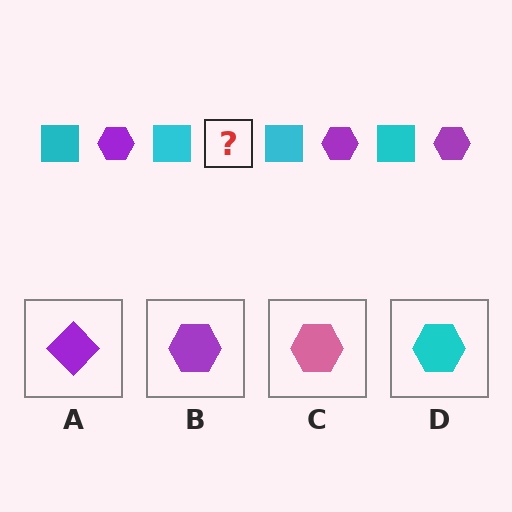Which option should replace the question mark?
Option B.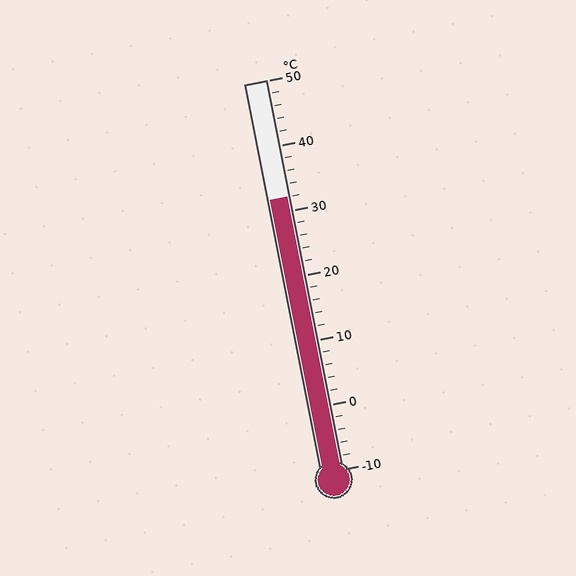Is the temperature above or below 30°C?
The temperature is above 30°C.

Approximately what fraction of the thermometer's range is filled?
The thermometer is filled to approximately 70% of its range.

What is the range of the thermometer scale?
The thermometer scale ranges from -10°C to 50°C.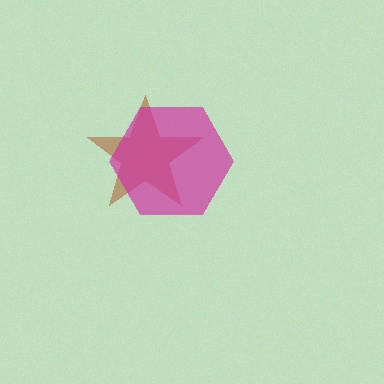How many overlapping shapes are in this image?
There are 2 overlapping shapes in the image.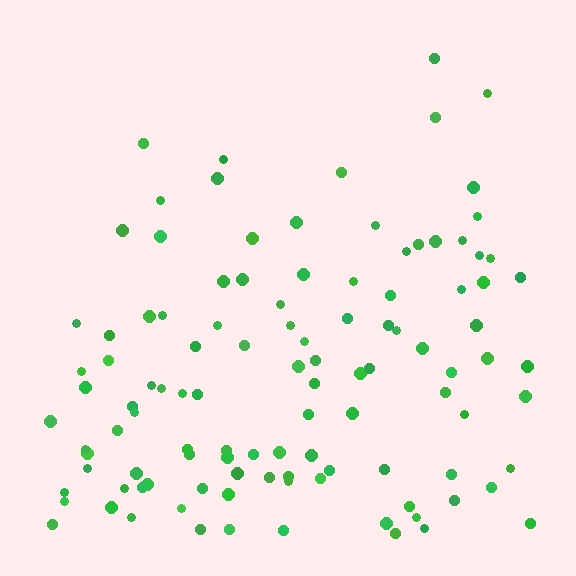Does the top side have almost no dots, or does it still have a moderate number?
Still a moderate number, just noticeably fewer than the bottom.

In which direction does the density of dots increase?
From top to bottom, with the bottom side densest.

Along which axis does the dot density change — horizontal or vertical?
Vertical.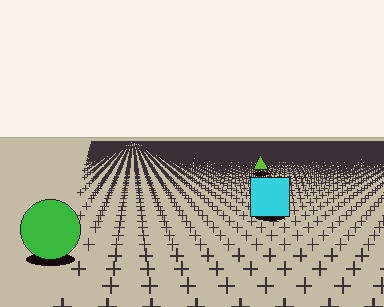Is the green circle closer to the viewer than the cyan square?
Yes. The green circle is closer — you can tell from the texture gradient: the ground texture is coarser near it.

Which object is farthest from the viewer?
The lime triangle is farthest from the viewer. It appears smaller and the ground texture around it is denser.